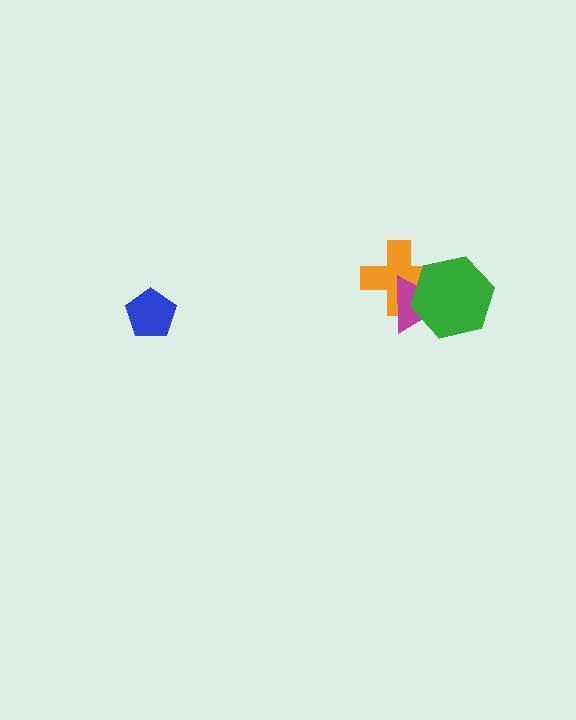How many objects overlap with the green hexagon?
2 objects overlap with the green hexagon.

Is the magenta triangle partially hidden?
Yes, it is partially covered by another shape.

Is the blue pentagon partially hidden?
No, no other shape covers it.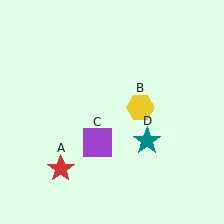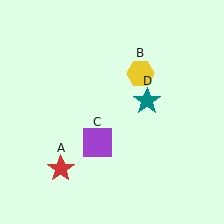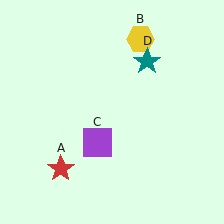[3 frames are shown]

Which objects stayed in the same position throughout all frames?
Red star (object A) and purple square (object C) remained stationary.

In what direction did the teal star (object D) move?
The teal star (object D) moved up.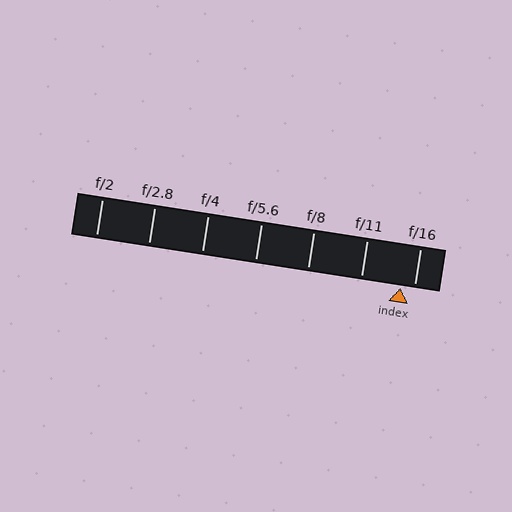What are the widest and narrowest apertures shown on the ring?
The widest aperture shown is f/2 and the narrowest is f/16.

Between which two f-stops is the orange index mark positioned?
The index mark is between f/11 and f/16.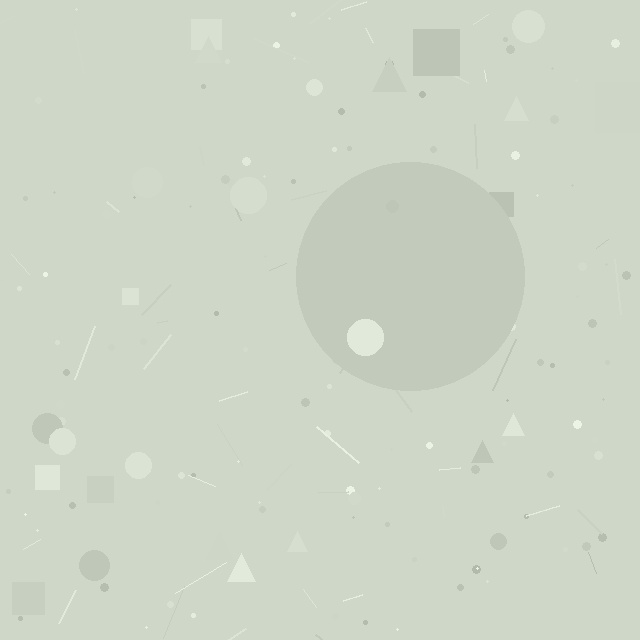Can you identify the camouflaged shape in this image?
The camouflaged shape is a circle.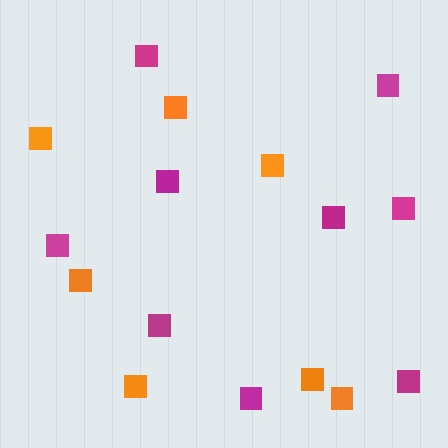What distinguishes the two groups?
There are 2 groups: one group of magenta squares (9) and one group of orange squares (7).